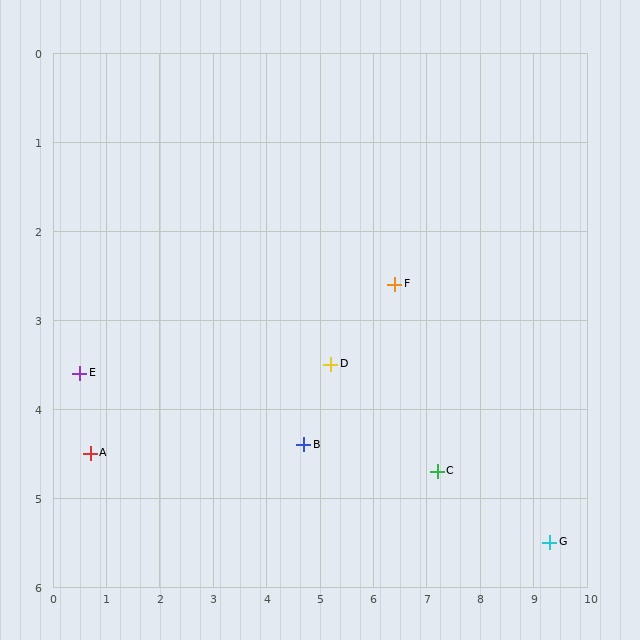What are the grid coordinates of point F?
Point F is at approximately (6.4, 2.6).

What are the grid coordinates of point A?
Point A is at approximately (0.7, 4.5).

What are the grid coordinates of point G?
Point G is at approximately (9.3, 5.5).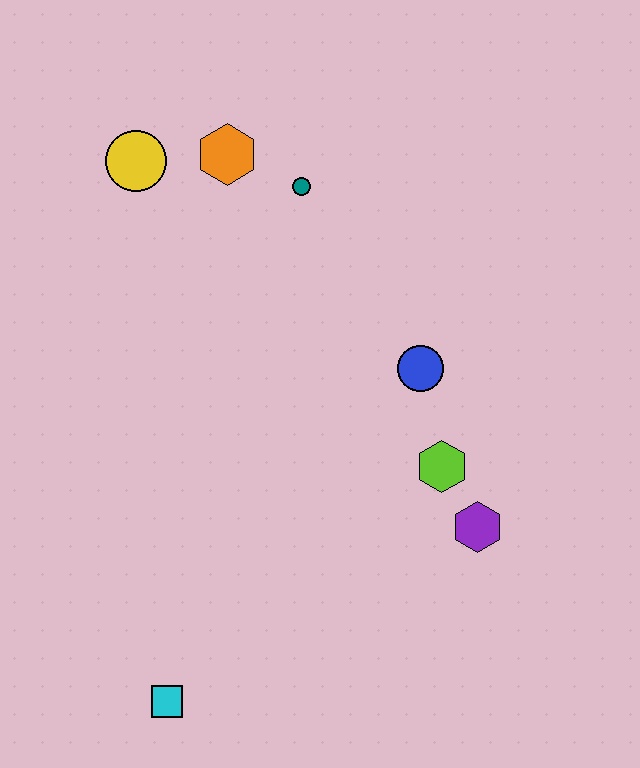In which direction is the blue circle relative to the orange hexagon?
The blue circle is below the orange hexagon.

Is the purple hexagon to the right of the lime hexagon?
Yes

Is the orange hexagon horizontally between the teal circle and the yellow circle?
Yes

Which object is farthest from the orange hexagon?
The cyan square is farthest from the orange hexagon.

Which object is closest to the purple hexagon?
The lime hexagon is closest to the purple hexagon.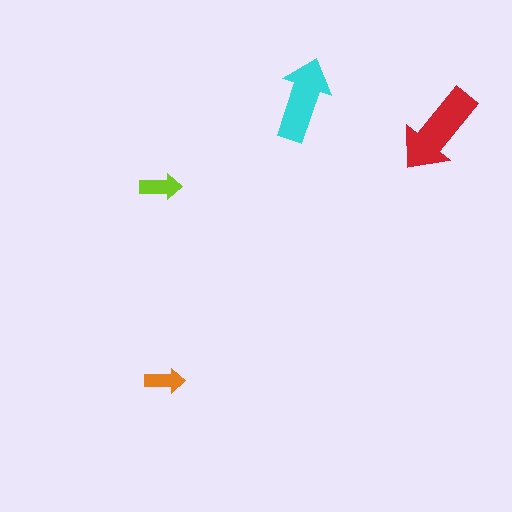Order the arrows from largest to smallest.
the red one, the cyan one, the lime one, the orange one.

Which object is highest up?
The cyan arrow is topmost.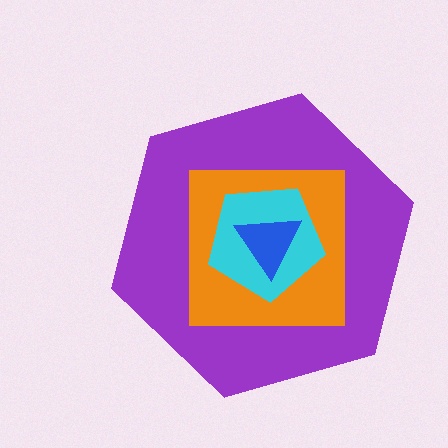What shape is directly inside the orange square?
The cyan pentagon.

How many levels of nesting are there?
4.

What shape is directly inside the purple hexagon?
The orange square.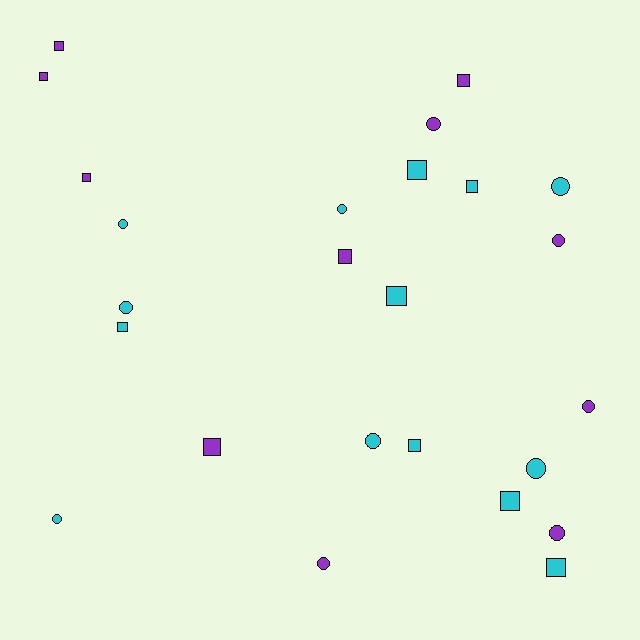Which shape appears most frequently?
Square, with 13 objects.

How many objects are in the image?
There are 25 objects.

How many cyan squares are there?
There are 7 cyan squares.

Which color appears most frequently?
Cyan, with 14 objects.